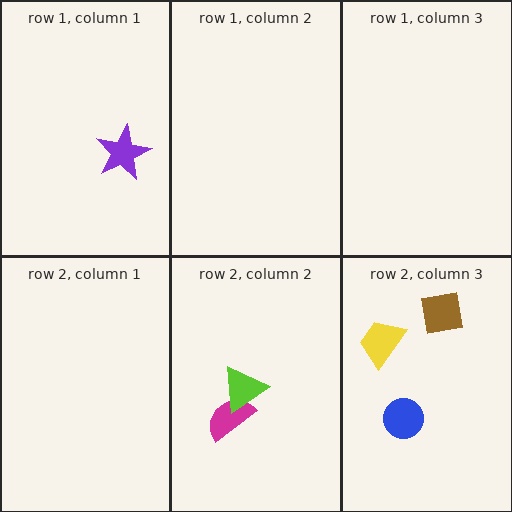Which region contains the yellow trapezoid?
The row 2, column 3 region.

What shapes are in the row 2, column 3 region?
The brown square, the blue circle, the yellow trapezoid.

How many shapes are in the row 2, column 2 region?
2.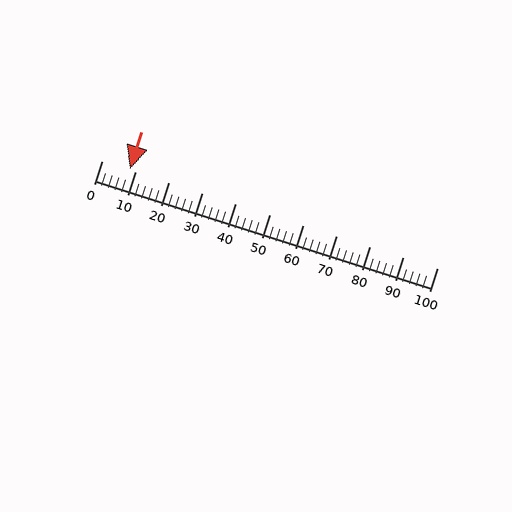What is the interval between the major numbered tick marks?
The major tick marks are spaced 10 units apart.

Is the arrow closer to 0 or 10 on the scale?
The arrow is closer to 10.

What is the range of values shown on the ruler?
The ruler shows values from 0 to 100.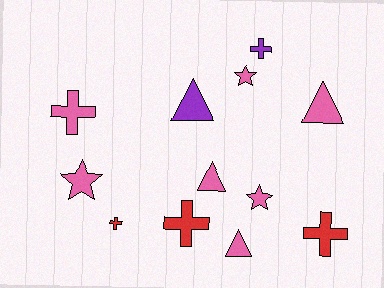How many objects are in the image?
There are 12 objects.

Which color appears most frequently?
Pink, with 7 objects.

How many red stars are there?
There are no red stars.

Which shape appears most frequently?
Cross, with 5 objects.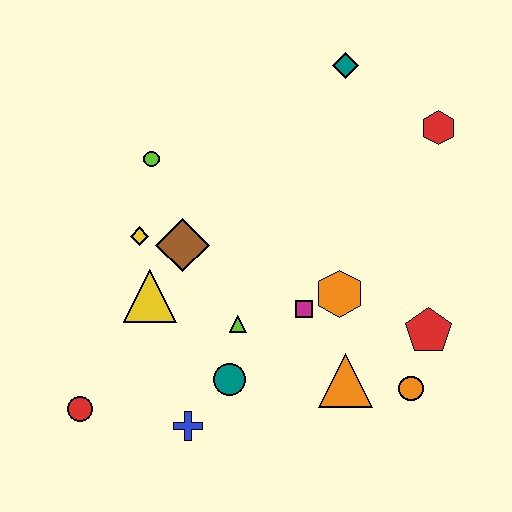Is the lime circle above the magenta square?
Yes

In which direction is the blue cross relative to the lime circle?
The blue cross is below the lime circle.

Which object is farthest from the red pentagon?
The red circle is farthest from the red pentagon.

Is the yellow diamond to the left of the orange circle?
Yes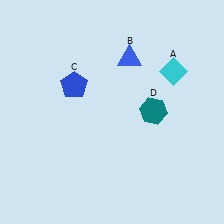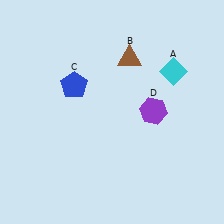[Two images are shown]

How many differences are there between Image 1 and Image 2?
There are 2 differences between the two images.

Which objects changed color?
B changed from blue to brown. D changed from teal to purple.